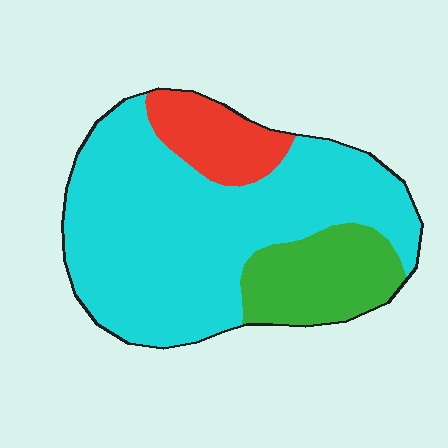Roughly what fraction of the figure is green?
Green covers around 20% of the figure.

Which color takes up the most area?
Cyan, at roughly 70%.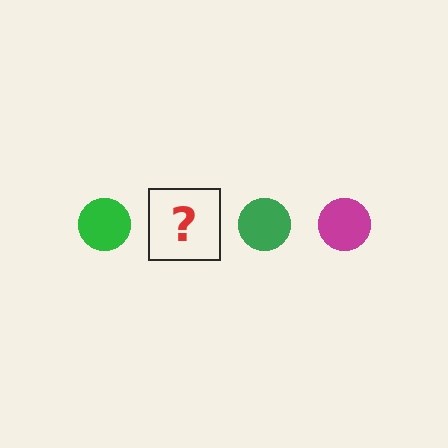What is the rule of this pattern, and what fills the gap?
The rule is that the pattern cycles through green, magenta circles. The gap should be filled with a magenta circle.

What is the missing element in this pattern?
The missing element is a magenta circle.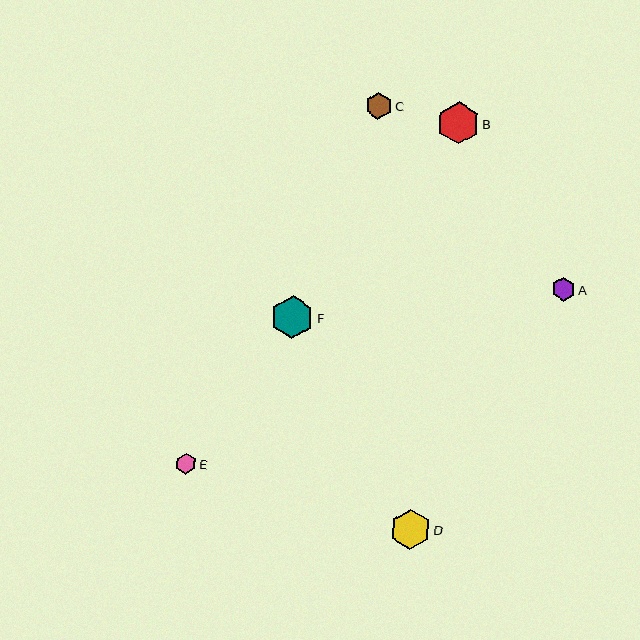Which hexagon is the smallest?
Hexagon E is the smallest with a size of approximately 20 pixels.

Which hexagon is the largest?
Hexagon F is the largest with a size of approximately 43 pixels.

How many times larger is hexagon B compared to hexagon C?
Hexagon B is approximately 1.6 times the size of hexagon C.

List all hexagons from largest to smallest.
From largest to smallest: F, B, D, C, A, E.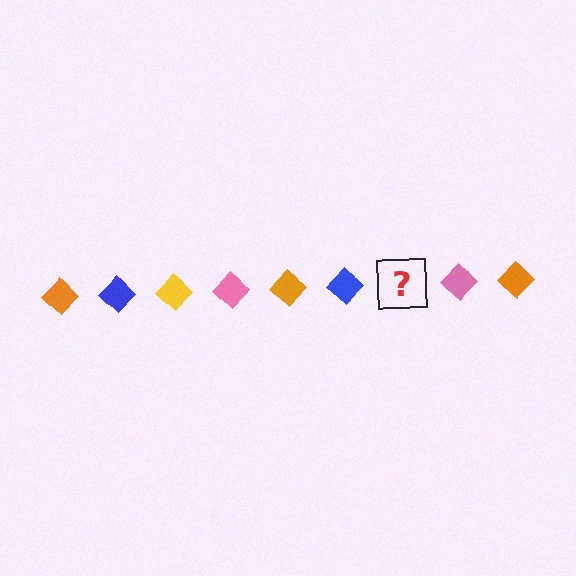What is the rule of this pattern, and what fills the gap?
The rule is that the pattern cycles through orange, blue, yellow, pink diamonds. The gap should be filled with a yellow diamond.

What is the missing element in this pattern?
The missing element is a yellow diamond.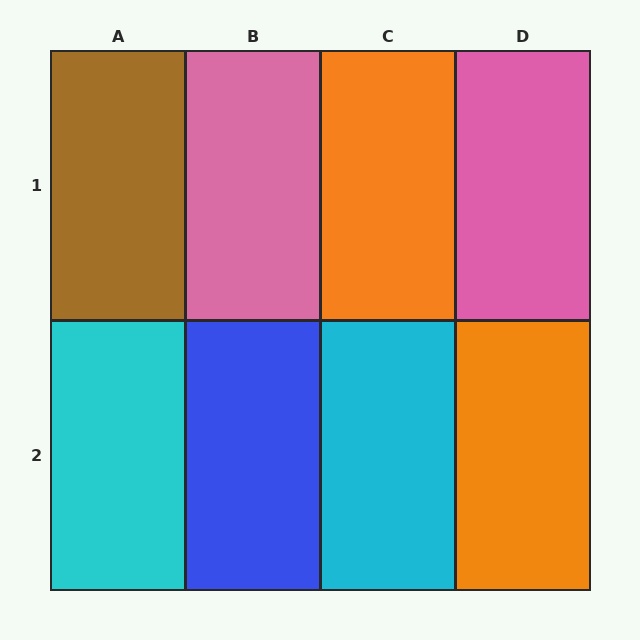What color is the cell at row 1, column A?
Brown.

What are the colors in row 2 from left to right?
Cyan, blue, cyan, orange.